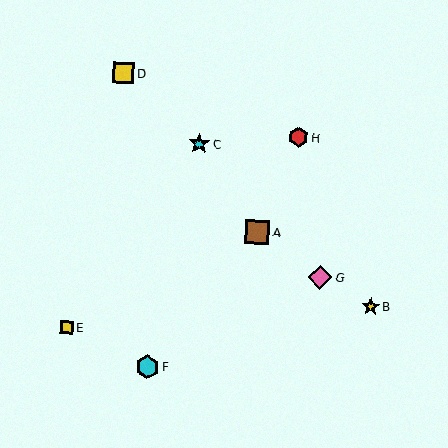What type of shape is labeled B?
Shape B is a yellow star.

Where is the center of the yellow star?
The center of the yellow star is at (371, 307).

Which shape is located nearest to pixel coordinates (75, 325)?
The yellow square (labeled E) at (66, 327) is nearest to that location.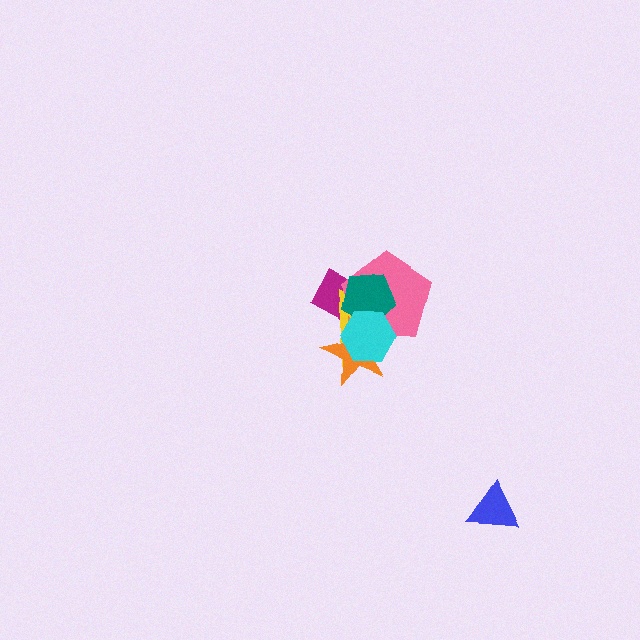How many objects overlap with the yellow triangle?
5 objects overlap with the yellow triangle.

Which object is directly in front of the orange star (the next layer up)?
The pink pentagon is directly in front of the orange star.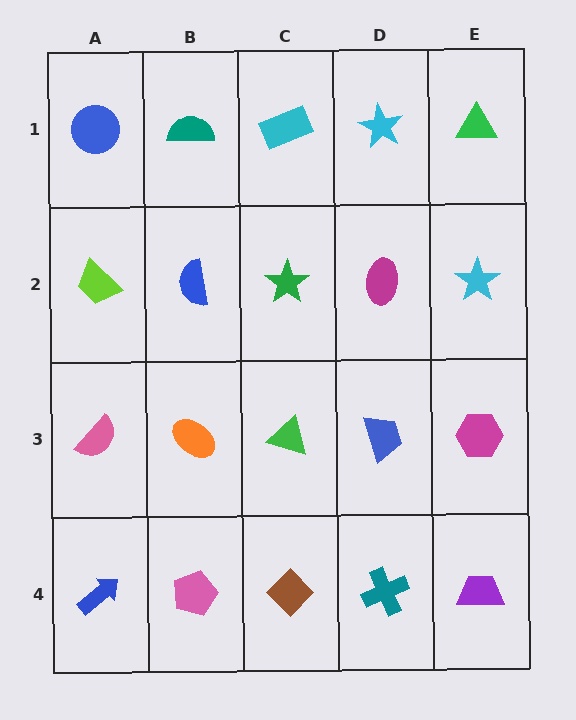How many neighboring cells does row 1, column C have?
3.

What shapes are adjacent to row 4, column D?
A blue trapezoid (row 3, column D), a brown diamond (row 4, column C), a purple trapezoid (row 4, column E).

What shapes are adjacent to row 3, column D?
A magenta ellipse (row 2, column D), a teal cross (row 4, column D), a green triangle (row 3, column C), a magenta hexagon (row 3, column E).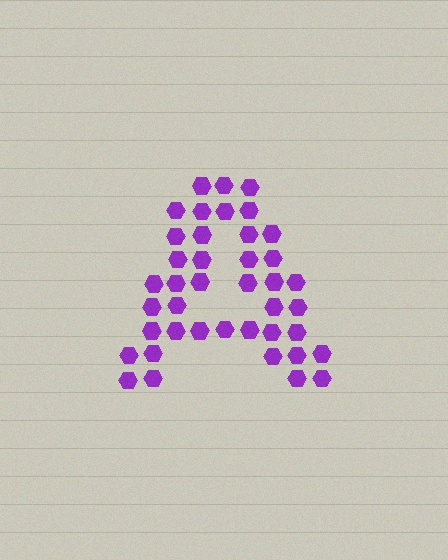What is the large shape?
The large shape is the letter A.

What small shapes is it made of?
It is made of small hexagons.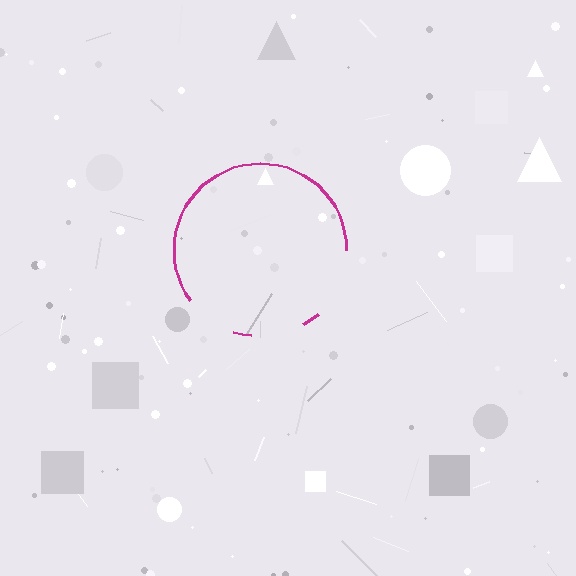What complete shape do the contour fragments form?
The contour fragments form a circle.